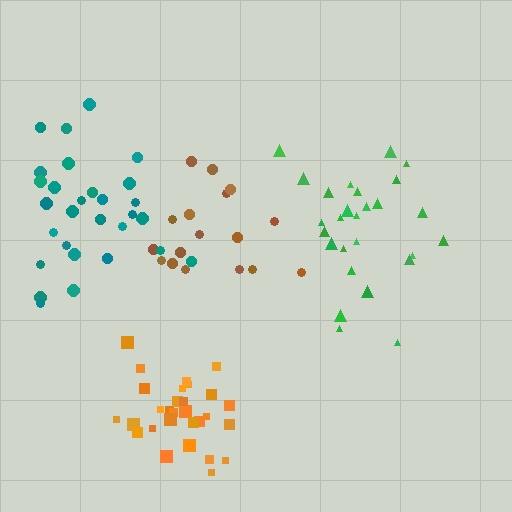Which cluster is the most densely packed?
Orange.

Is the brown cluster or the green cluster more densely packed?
Brown.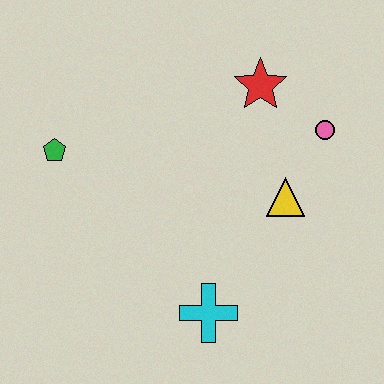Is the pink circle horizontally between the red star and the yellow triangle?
No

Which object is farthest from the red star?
The cyan cross is farthest from the red star.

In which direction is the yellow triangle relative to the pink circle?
The yellow triangle is below the pink circle.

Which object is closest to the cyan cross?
The yellow triangle is closest to the cyan cross.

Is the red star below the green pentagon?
No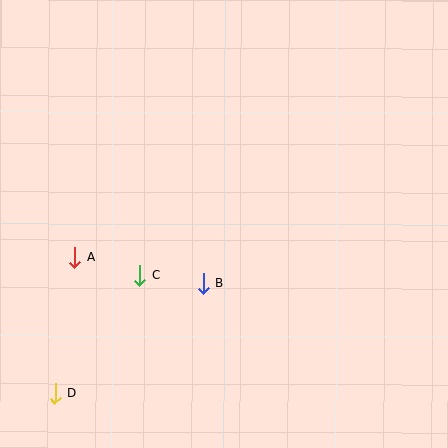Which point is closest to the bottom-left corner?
Point D is closest to the bottom-left corner.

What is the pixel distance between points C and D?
The distance between C and D is 145 pixels.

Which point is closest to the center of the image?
Point B at (203, 283) is closest to the center.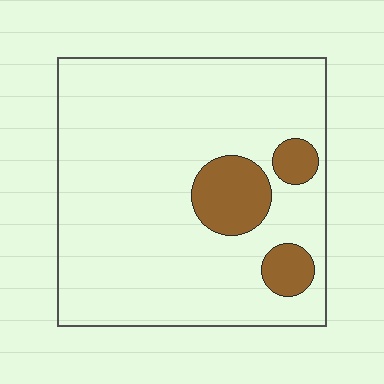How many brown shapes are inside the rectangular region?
3.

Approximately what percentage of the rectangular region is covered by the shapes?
Approximately 15%.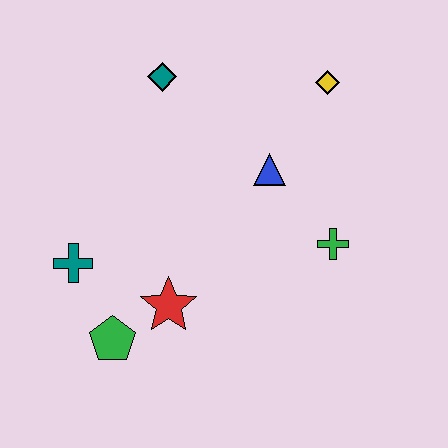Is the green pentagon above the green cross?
No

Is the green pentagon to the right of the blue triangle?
No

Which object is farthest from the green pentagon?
The yellow diamond is farthest from the green pentagon.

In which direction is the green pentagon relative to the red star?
The green pentagon is to the left of the red star.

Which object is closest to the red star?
The green pentagon is closest to the red star.